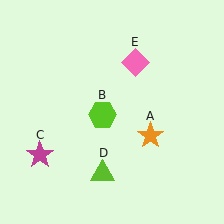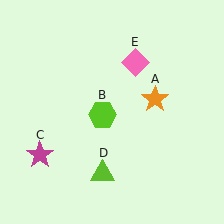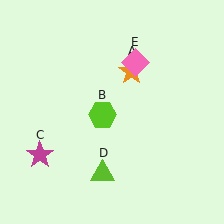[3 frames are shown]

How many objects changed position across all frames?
1 object changed position: orange star (object A).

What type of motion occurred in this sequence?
The orange star (object A) rotated counterclockwise around the center of the scene.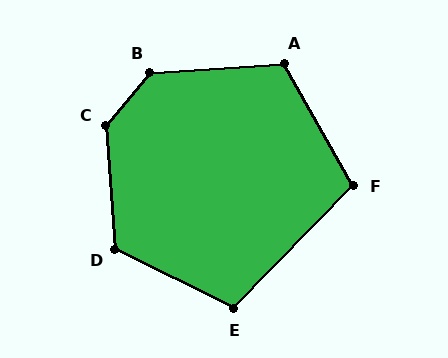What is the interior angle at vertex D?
Approximately 121 degrees (obtuse).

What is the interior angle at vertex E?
Approximately 108 degrees (obtuse).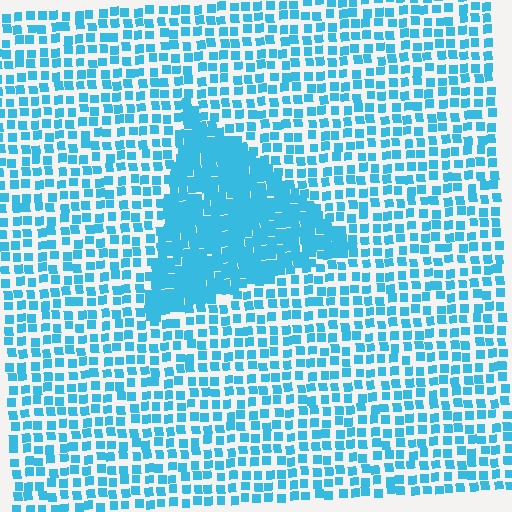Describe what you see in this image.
The image contains small cyan elements arranged at two different densities. A triangle-shaped region is visible where the elements are more densely packed than the surrounding area.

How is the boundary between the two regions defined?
The boundary is defined by a change in element density (approximately 2.3x ratio). All elements are the same color, size, and shape.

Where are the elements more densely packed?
The elements are more densely packed inside the triangle boundary.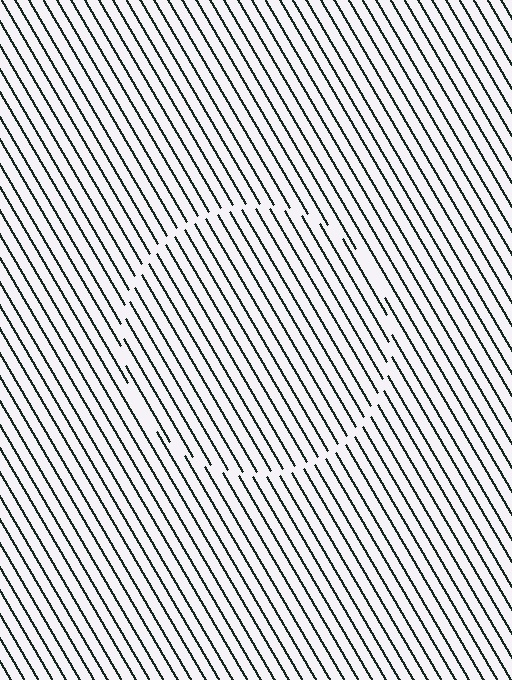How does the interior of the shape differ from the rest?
The interior of the shape contains the same grating, shifted by half a period — the contour is defined by the phase discontinuity where line-ends from the inner and outer gratings abut.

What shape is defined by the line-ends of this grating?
An illusory circle. The interior of the shape contains the same grating, shifted by half a period — the contour is defined by the phase discontinuity where line-ends from the inner and outer gratings abut.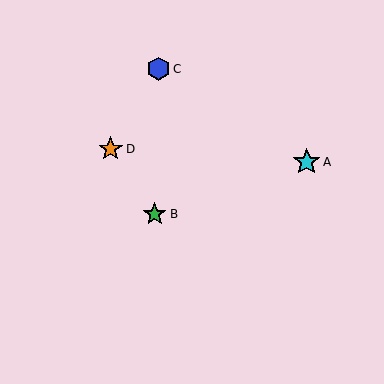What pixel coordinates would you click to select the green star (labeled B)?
Click at (155, 214) to select the green star B.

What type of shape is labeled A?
Shape A is a cyan star.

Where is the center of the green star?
The center of the green star is at (155, 214).